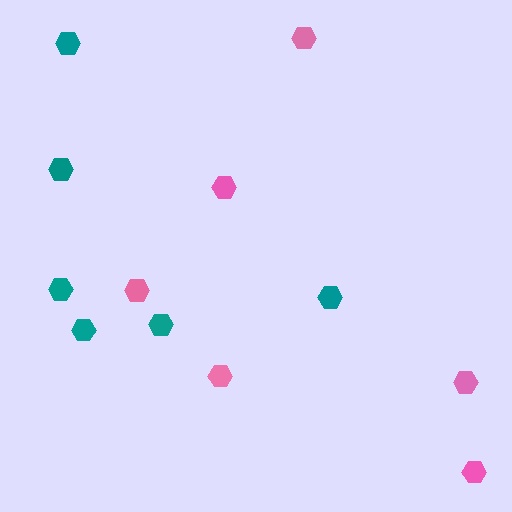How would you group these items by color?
There are 2 groups: one group of pink hexagons (6) and one group of teal hexagons (6).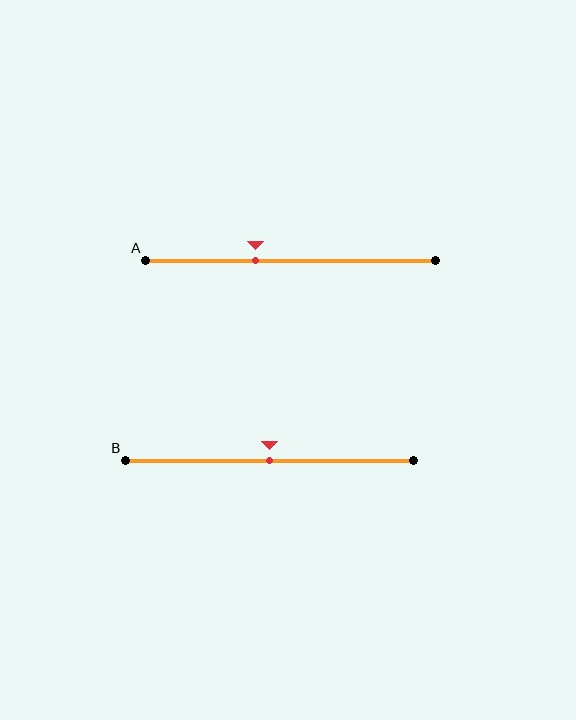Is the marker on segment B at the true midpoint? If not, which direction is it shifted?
Yes, the marker on segment B is at the true midpoint.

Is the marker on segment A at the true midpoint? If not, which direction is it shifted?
No, the marker on segment A is shifted to the left by about 12% of the segment length.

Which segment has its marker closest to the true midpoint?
Segment B has its marker closest to the true midpoint.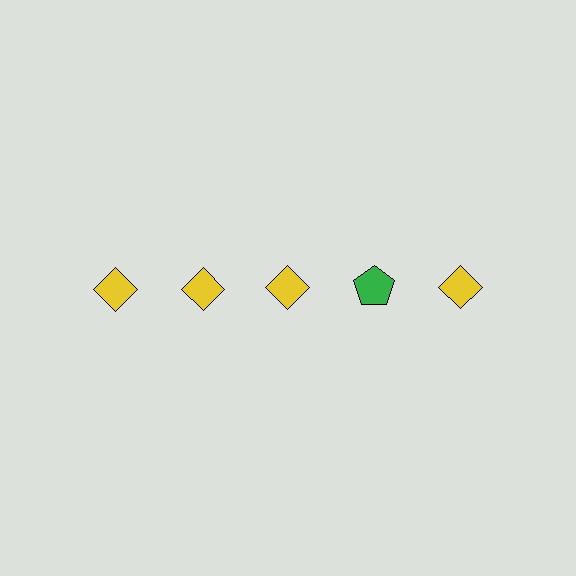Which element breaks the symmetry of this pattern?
The green pentagon in the top row, second from right column breaks the symmetry. All other shapes are yellow diamonds.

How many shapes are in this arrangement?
There are 5 shapes arranged in a grid pattern.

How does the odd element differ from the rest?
It differs in both color (green instead of yellow) and shape (pentagon instead of diamond).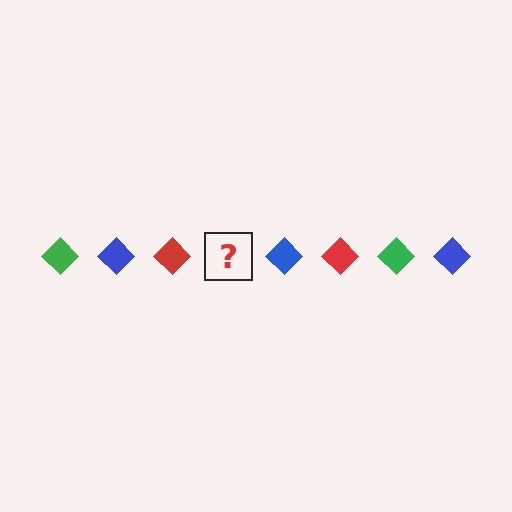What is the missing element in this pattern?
The missing element is a green diamond.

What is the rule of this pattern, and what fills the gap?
The rule is that the pattern cycles through green, blue, red diamonds. The gap should be filled with a green diamond.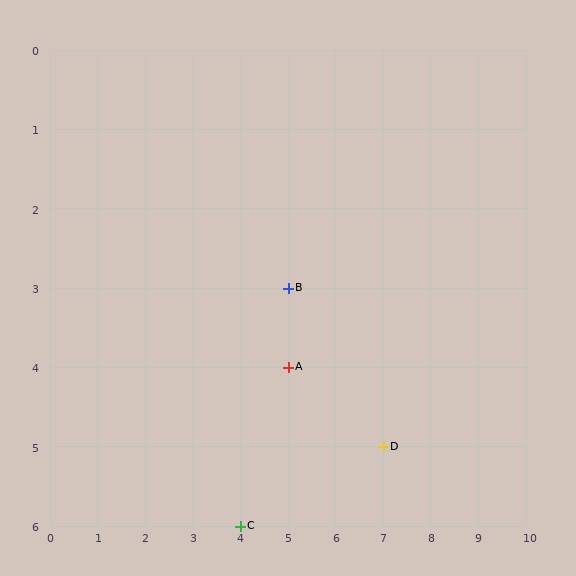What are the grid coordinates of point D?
Point D is at grid coordinates (7, 5).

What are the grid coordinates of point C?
Point C is at grid coordinates (4, 6).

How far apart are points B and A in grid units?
Points B and A are 1 row apart.